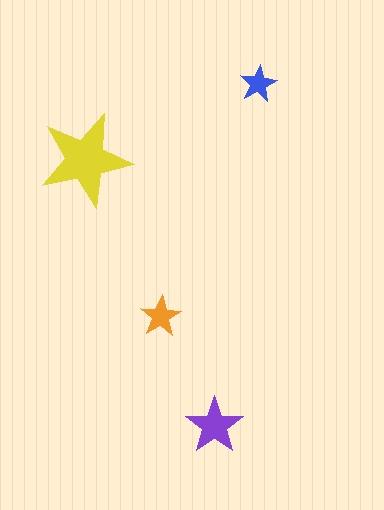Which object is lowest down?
The purple star is bottommost.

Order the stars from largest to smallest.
the yellow one, the purple one, the orange one, the blue one.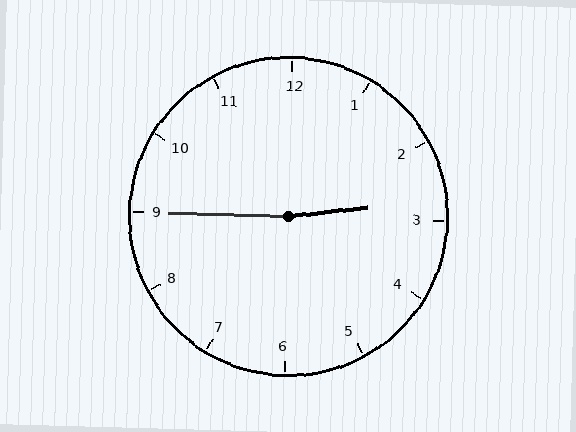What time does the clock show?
2:45.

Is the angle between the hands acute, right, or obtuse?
It is obtuse.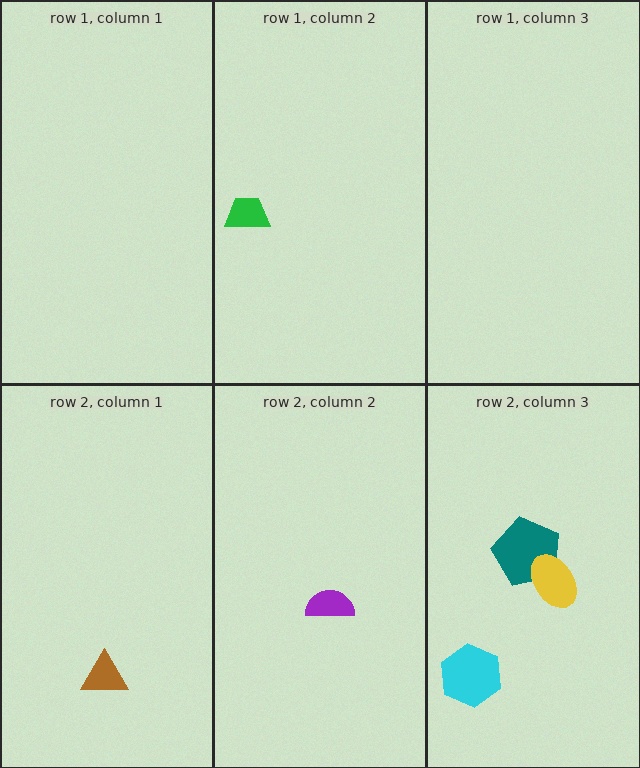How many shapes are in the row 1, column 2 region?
1.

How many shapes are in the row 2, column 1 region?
1.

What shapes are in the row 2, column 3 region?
The teal pentagon, the cyan hexagon, the yellow ellipse.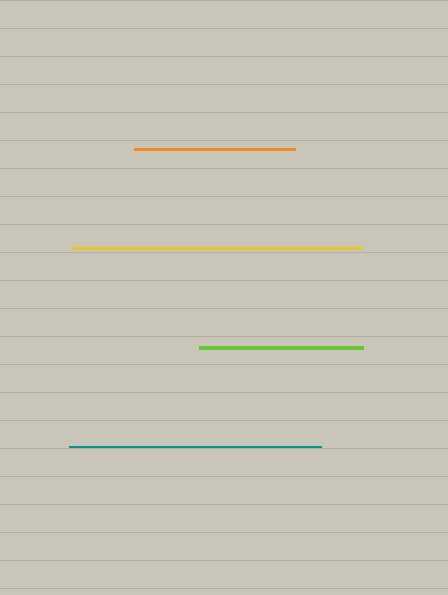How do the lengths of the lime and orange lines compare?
The lime and orange lines are approximately the same length.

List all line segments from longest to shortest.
From longest to shortest: yellow, teal, lime, orange.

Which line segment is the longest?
The yellow line is the longest at approximately 291 pixels.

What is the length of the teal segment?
The teal segment is approximately 253 pixels long.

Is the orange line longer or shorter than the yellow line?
The yellow line is longer than the orange line.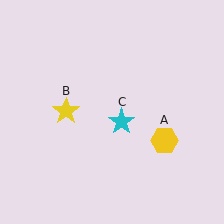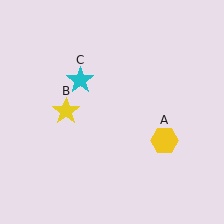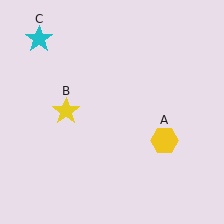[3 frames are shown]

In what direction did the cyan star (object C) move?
The cyan star (object C) moved up and to the left.